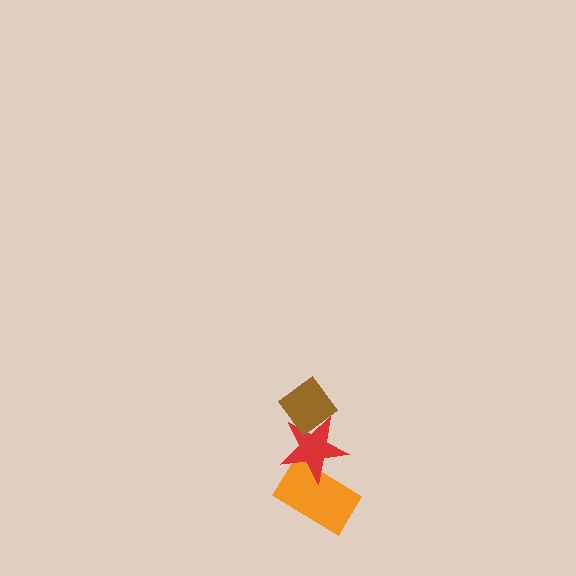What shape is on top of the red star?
The brown diamond is on top of the red star.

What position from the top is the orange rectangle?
The orange rectangle is 3rd from the top.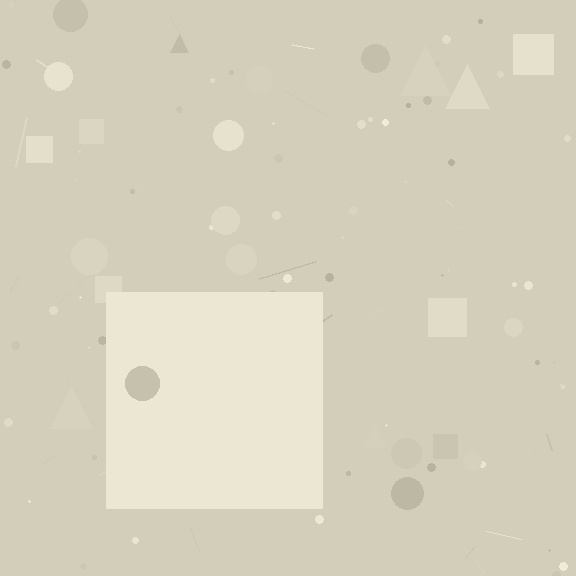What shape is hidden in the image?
A square is hidden in the image.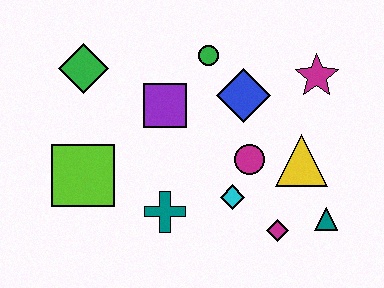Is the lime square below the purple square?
Yes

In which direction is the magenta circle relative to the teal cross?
The magenta circle is to the right of the teal cross.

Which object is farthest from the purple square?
The teal triangle is farthest from the purple square.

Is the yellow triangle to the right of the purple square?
Yes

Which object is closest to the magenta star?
The blue diamond is closest to the magenta star.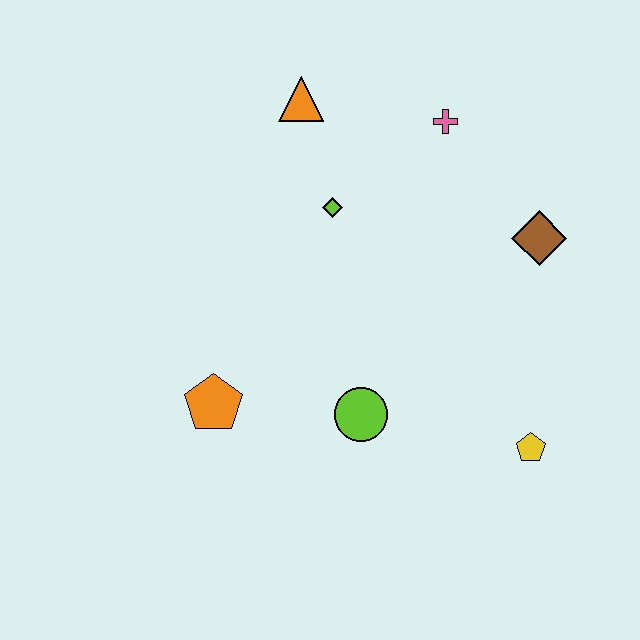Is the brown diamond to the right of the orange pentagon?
Yes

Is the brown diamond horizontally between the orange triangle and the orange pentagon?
No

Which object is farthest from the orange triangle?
The yellow pentagon is farthest from the orange triangle.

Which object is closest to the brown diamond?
The pink cross is closest to the brown diamond.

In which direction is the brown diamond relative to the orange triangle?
The brown diamond is to the right of the orange triangle.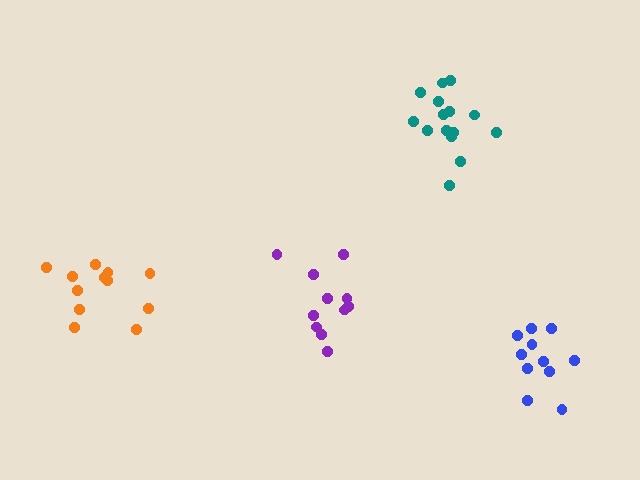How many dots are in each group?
Group 1: 12 dots, Group 2: 11 dots, Group 3: 11 dots, Group 4: 15 dots (49 total).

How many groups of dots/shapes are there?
There are 4 groups.